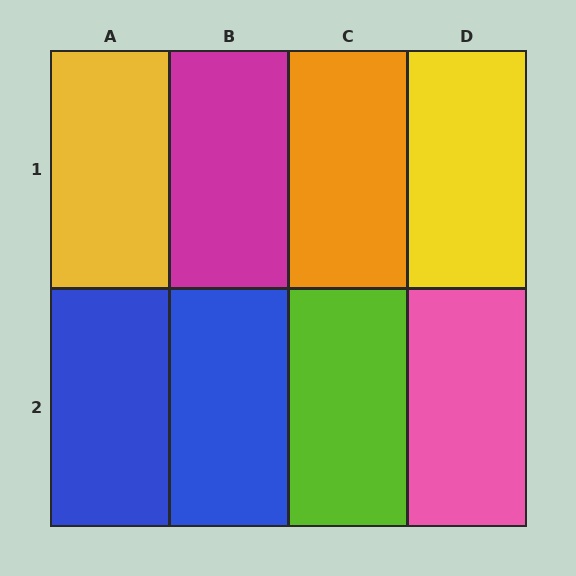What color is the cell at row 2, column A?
Blue.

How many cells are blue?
2 cells are blue.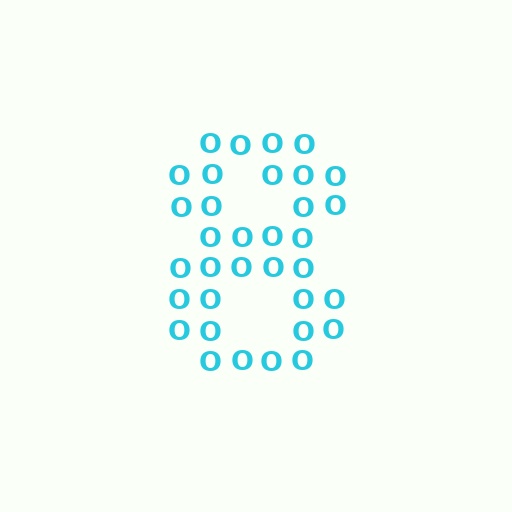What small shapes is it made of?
It is made of small letter O's.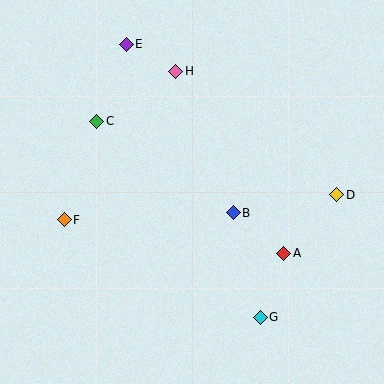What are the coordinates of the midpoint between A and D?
The midpoint between A and D is at (310, 224).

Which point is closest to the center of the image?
Point B at (233, 213) is closest to the center.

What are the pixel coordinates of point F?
Point F is at (64, 220).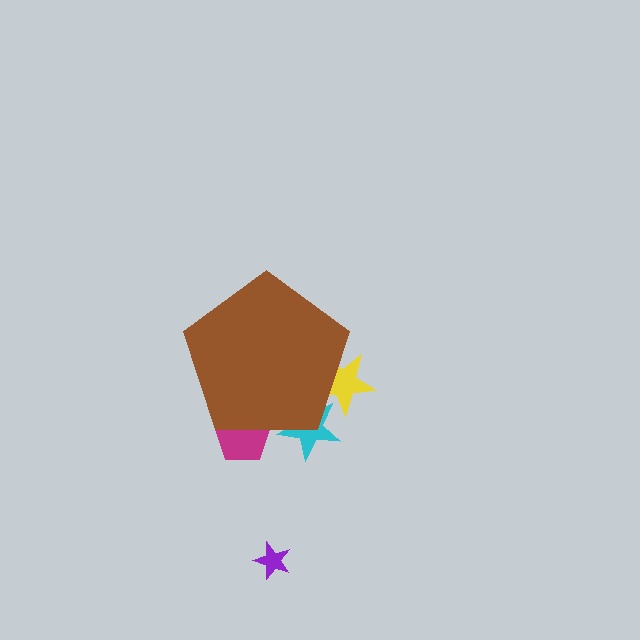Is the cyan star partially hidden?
Yes, the cyan star is partially hidden behind the brown pentagon.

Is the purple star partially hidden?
No, the purple star is fully visible.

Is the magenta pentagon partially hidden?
Yes, the magenta pentagon is partially hidden behind the brown pentagon.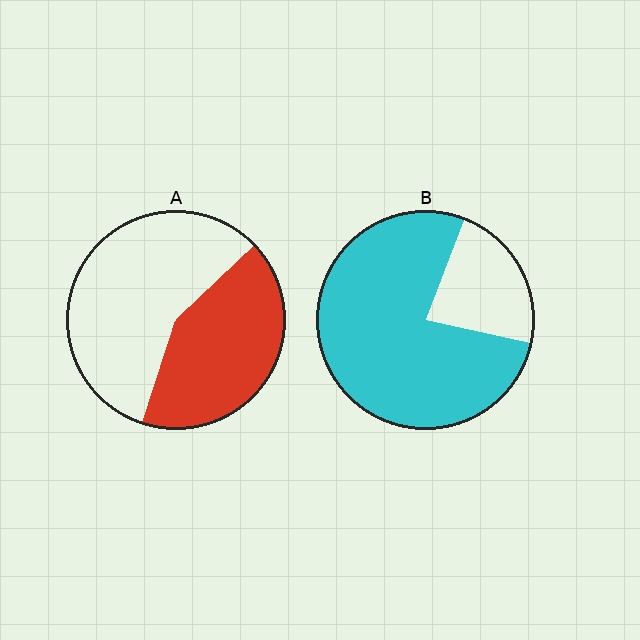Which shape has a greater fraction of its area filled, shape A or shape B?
Shape B.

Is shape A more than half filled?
No.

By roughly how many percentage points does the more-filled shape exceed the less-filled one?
By roughly 35 percentage points (B over A).